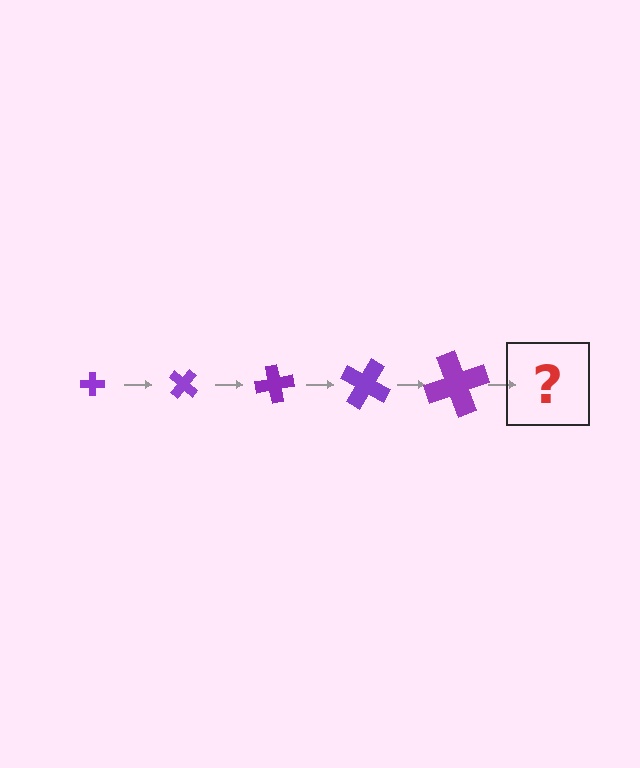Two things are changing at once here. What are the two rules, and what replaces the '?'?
The two rules are that the cross grows larger each step and it rotates 40 degrees each step. The '?' should be a cross, larger than the previous one and rotated 200 degrees from the start.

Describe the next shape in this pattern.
It should be a cross, larger than the previous one and rotated 200 degrees from the start.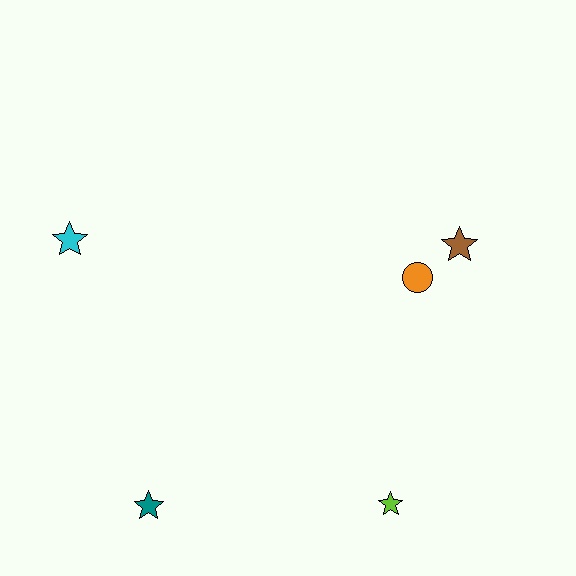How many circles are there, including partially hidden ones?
There is 1 circle.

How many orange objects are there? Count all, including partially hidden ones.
There is 1 orange object.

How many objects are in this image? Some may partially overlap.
There are 5 objects.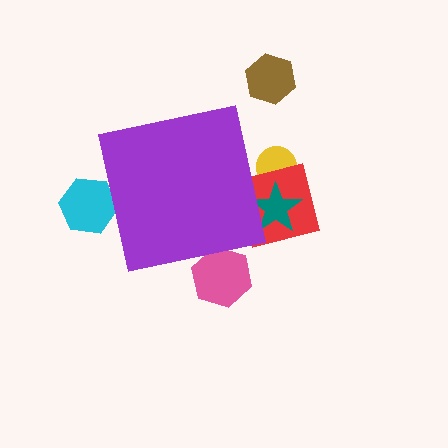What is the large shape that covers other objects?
A purple square.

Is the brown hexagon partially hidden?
No, the brown hexagon is fully visible.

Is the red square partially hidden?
Yes, the red square is partially hidden behind the purple square.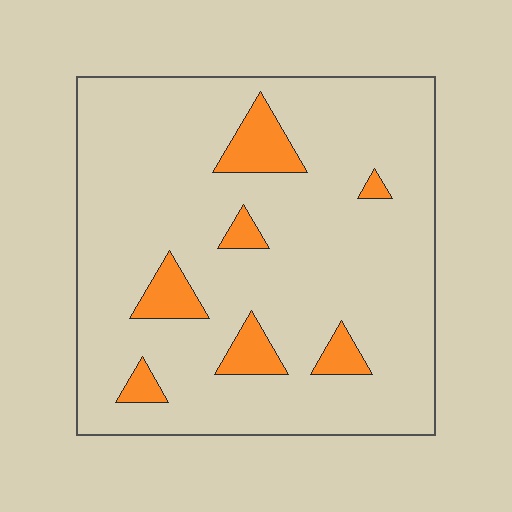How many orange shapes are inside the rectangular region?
7.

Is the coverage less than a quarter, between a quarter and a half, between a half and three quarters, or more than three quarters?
Less than a quarter.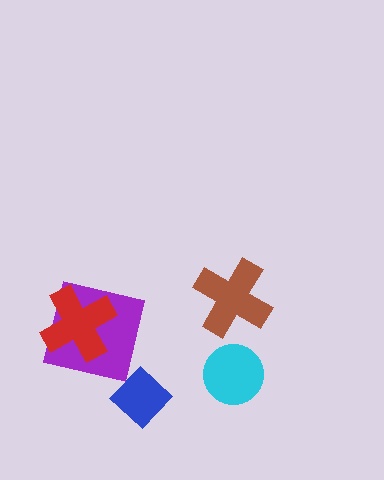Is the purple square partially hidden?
Yes, it is partially covered by another shape.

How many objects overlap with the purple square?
1 object overlaps with the purple square.